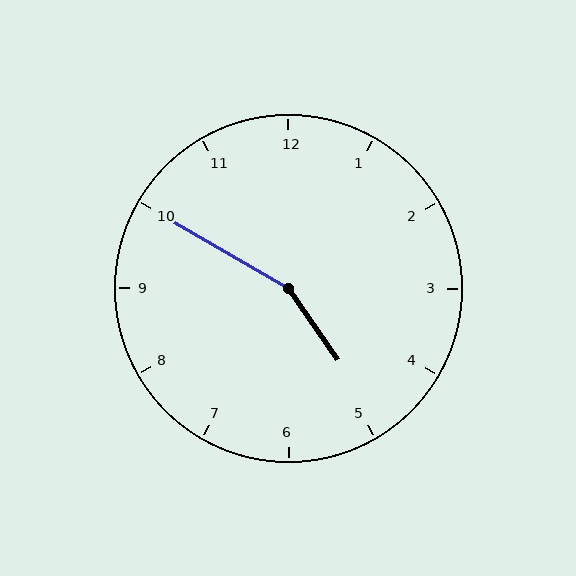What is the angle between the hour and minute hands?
Approximately 155 degrees.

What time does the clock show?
4:50.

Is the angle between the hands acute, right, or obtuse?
It is obtuse.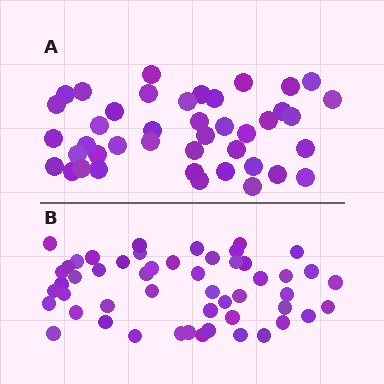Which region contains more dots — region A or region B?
Region B (the bottom region) has more dots.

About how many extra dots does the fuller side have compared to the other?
Region B has roughly 8 or so more dots than region A.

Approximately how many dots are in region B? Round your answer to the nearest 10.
About 50 dots. (The exact count is 51, which rounds to 50.)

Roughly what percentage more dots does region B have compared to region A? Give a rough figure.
About 20% more.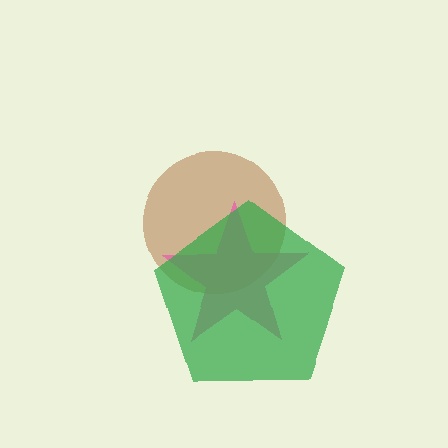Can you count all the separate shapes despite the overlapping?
Yes, there are 3 separate shapes.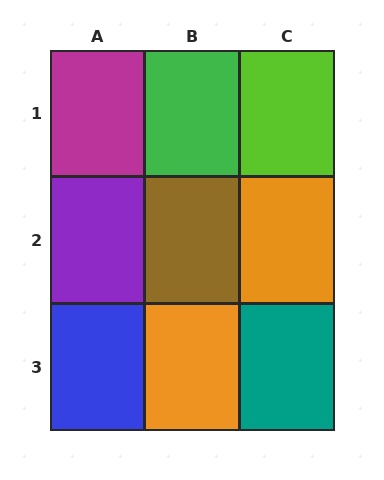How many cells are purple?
1 cell is purple.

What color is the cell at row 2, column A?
Purple.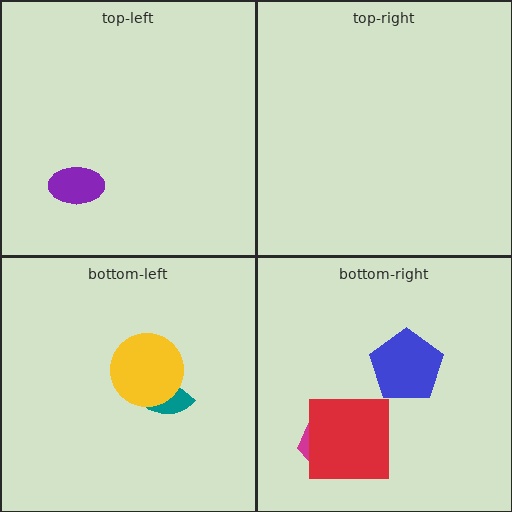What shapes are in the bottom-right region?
The magenta trapezoid, the red square, the blue pentagon.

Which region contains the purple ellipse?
The top-left region.